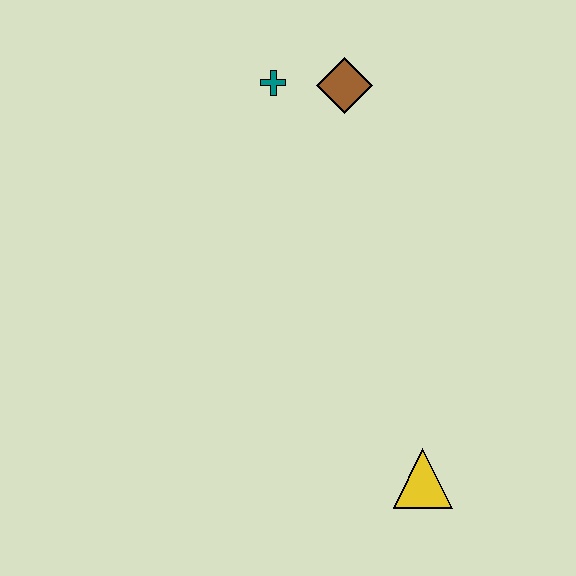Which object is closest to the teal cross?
The brown diamond is closest to the teal cross.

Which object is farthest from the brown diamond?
The yellow triangle is farthest from the brown diamond.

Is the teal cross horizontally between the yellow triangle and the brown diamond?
No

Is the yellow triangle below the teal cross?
Yes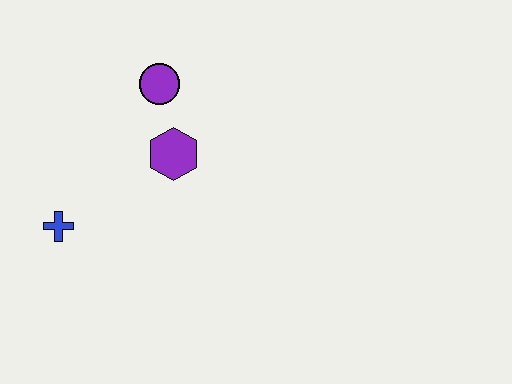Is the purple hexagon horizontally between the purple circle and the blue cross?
No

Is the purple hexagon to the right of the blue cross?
Yes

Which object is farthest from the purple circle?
The blue cross is farthest from the purple circle.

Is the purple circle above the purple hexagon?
Yes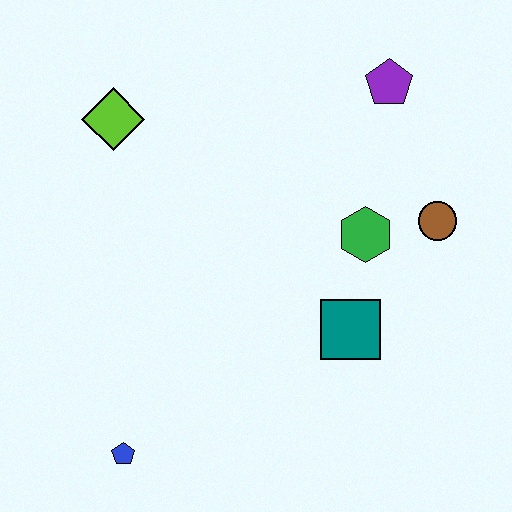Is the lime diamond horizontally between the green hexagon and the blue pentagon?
No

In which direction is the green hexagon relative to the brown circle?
The green hexagon is to the left of the brown circle.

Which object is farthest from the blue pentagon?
The purple pentagon is farthest from the blue pentagon.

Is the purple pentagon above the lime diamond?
Yes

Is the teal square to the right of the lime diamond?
Yes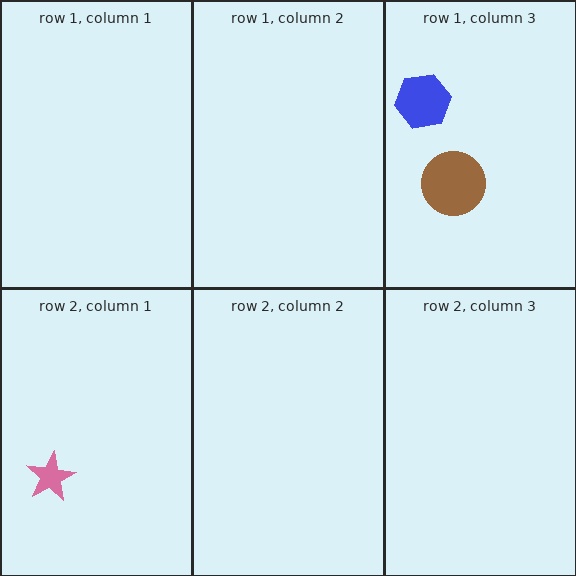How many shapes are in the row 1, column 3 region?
2.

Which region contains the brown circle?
The row 1, column 3 region.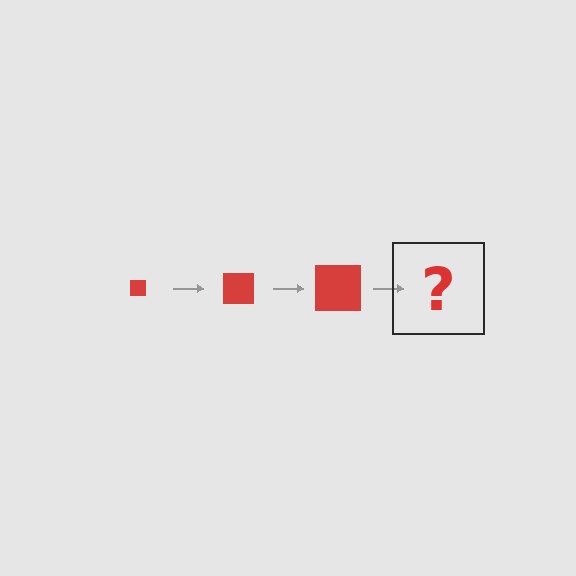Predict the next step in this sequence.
The next step is a red square, larger than the previous one.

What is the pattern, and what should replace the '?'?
The pattern is that the square gets progressively larger each step. The '?' should be a red square, larger than the previous one.